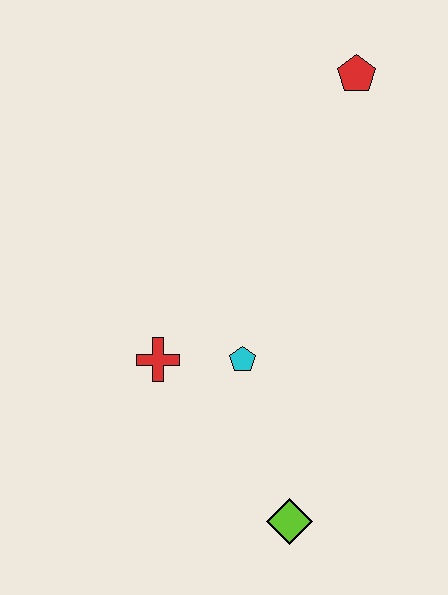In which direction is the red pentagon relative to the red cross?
The red pentagon is above the red cross.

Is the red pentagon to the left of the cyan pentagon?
No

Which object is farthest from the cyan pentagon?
The red pentagon is farthest from the cyan pentagon.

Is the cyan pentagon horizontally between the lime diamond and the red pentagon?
No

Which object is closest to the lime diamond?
The cyan pentagon is closest to the lime diamond.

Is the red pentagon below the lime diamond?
No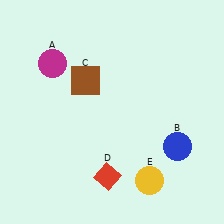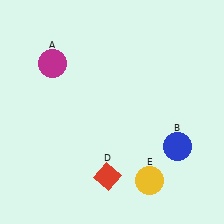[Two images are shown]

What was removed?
The brown square (C) was removed in Image 2.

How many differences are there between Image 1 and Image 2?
There is 1 difference between the two images.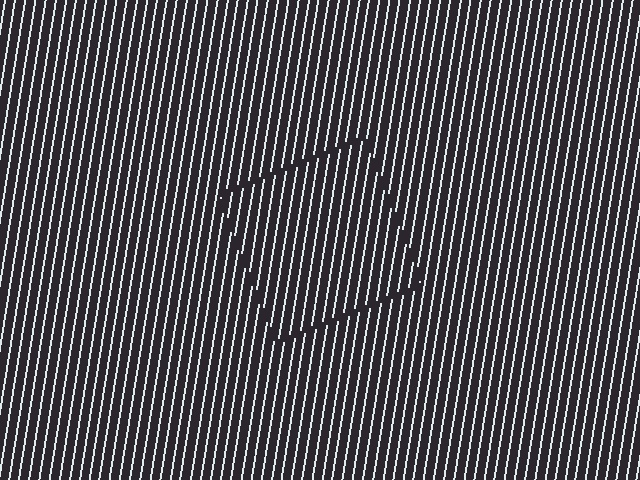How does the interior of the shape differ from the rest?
The interior of the shape contains the same grating, shifted by half a period — the contour is defined by the phase discontinuity where line-ends from the inner and outer gratings abut.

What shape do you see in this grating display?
An illusory square. The interior of the shape contains the same grating, shifted by half a period — the contour is defined by the phase discontinuity where line-ends from the inner and outer gratings abut.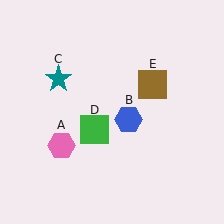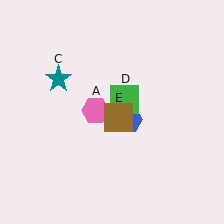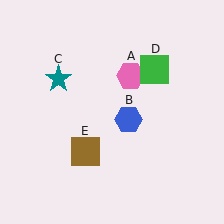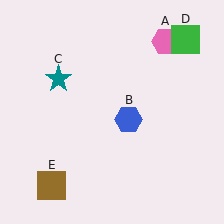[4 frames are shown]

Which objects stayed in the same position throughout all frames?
Blue hexagon (object B) and teal star (object C) remained stationary.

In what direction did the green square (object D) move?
The green square (object D) moved up and to the right.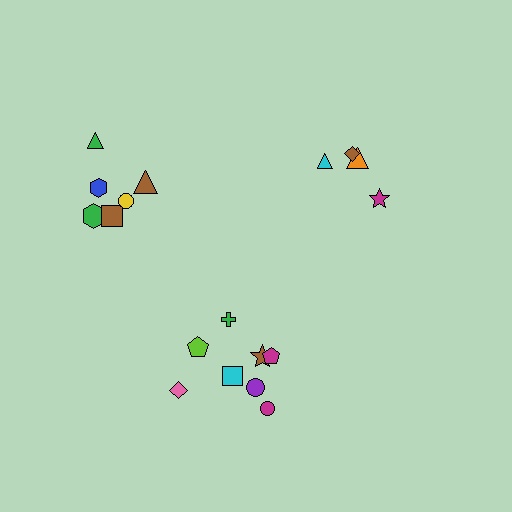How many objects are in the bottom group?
There are 8 objects.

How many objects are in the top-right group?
There are 4 objects.